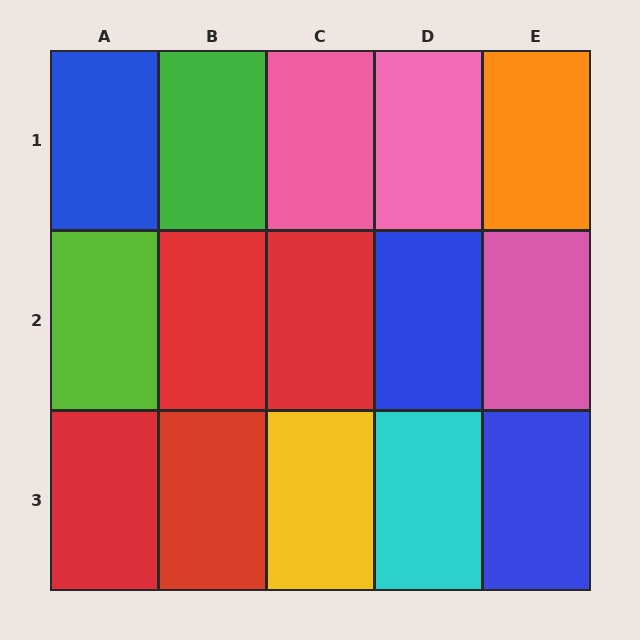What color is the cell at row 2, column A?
Lime.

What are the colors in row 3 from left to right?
Red, red, yellow, cyan, blue.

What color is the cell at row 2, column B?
Red.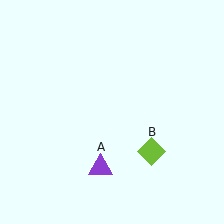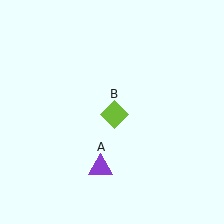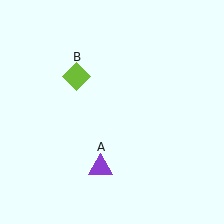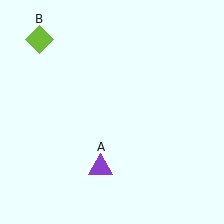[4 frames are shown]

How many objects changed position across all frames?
1 object changed position: lime diamond (object B).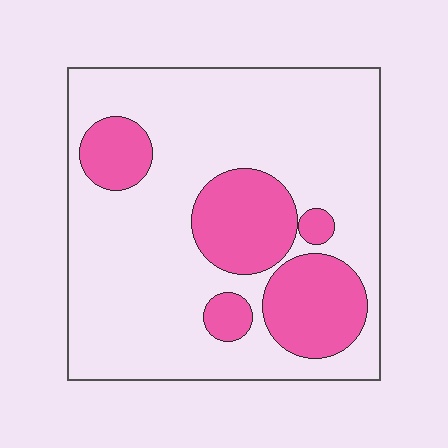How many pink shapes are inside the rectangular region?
5.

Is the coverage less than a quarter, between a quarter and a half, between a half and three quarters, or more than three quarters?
Between a quarter and a half.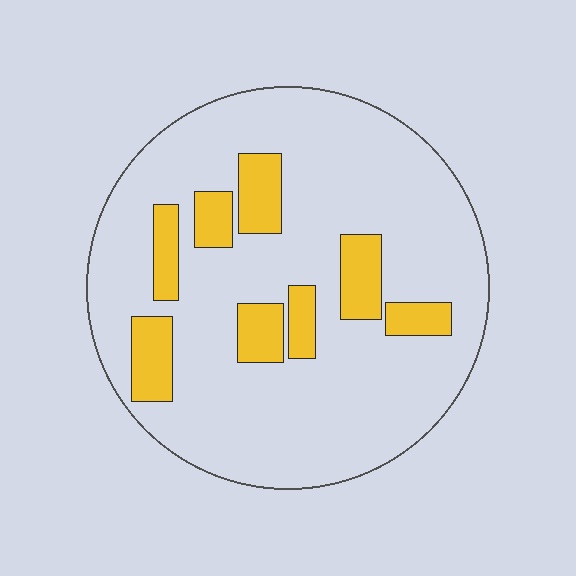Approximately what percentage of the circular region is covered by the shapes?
Approximately 20%.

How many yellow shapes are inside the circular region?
8.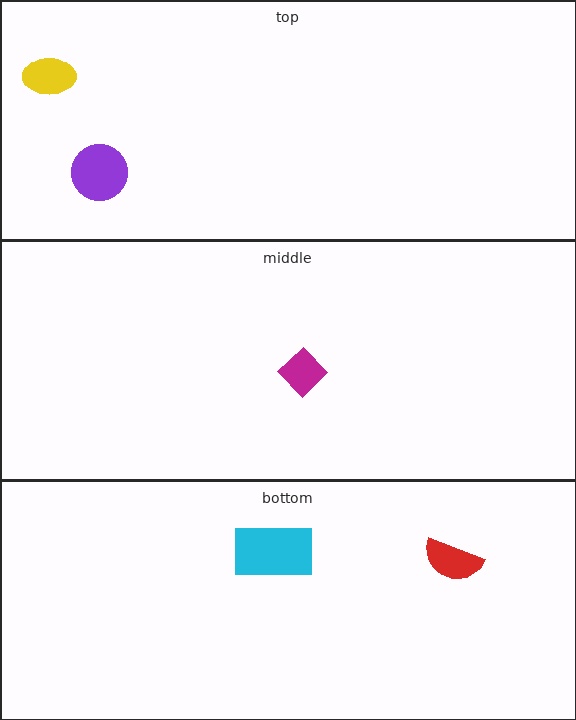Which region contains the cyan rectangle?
The bottom region.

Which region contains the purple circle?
The top region.